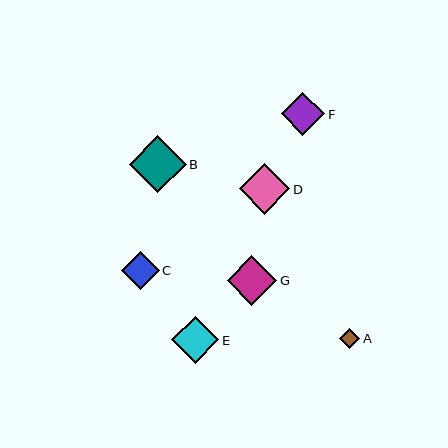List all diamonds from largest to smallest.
From largest to smallest: B, D, G, E, F, C, A.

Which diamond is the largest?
Diamond B is the largest with a size of approximately 57 pixels.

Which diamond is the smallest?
Diamond A is the smallest with a size of approximately 20 pixels.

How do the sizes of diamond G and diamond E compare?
Diamond G and diamond E are approximately the same size.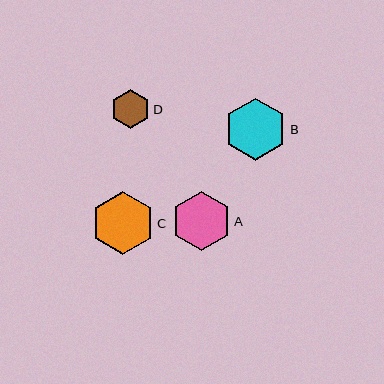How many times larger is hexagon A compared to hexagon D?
Hexagon A is approximately 1.5 times the size of hexagon D.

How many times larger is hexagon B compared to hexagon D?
Hexagon B is approximately 1.6 times the size of hexagon D.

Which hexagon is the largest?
Hexagon C is the largest with a size of approximately 63 pixels.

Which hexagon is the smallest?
Hexagon D is the smallest with a size of approximately 39 pixels.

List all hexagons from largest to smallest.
From largest to smallest: C, B, A, D.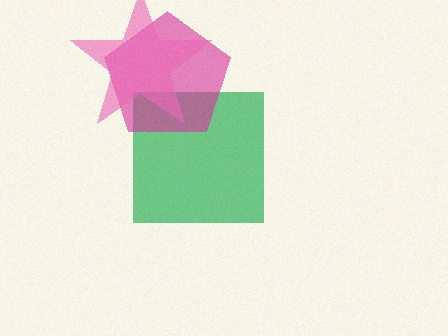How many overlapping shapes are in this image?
There are 3 overlapping shapes in the image.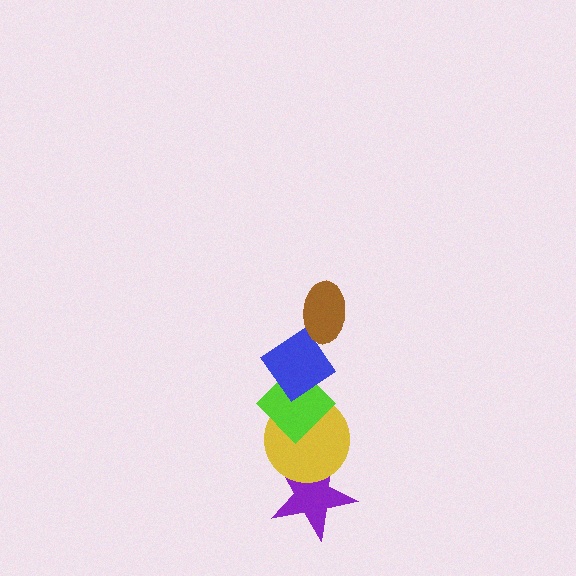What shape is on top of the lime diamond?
The blue diamond is on top of the lime diamond.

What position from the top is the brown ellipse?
The brown ellipse is 1st from the top.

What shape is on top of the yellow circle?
The lime diamond is on top of the yellow circle.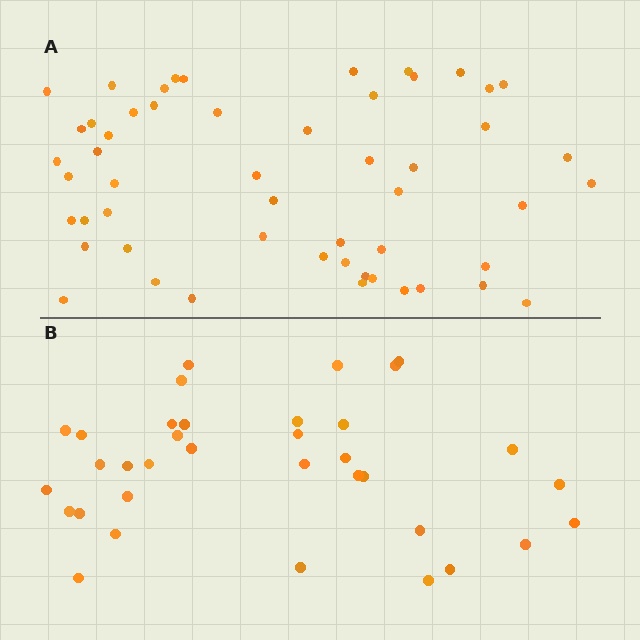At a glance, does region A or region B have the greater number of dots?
Region A (the top region) has more dots.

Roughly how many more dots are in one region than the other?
Region A has approximately 20 more dots than region B.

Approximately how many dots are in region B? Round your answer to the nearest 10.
About 40 dots. (The exact count is 35, which rounds to 40.)